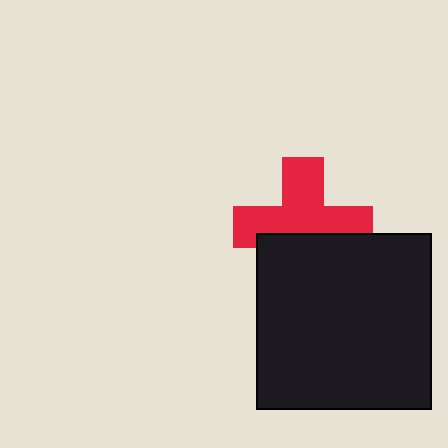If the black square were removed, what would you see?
You would see the complete red cross.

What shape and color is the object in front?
The object in front is a black square.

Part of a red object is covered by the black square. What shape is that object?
It is a cross.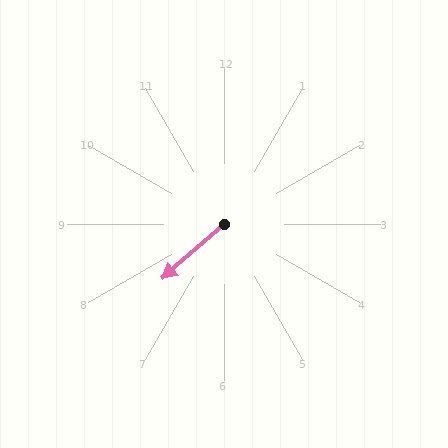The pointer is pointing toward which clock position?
Roughly 8 o'clock.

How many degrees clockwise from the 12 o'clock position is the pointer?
Approximately 229 degrees.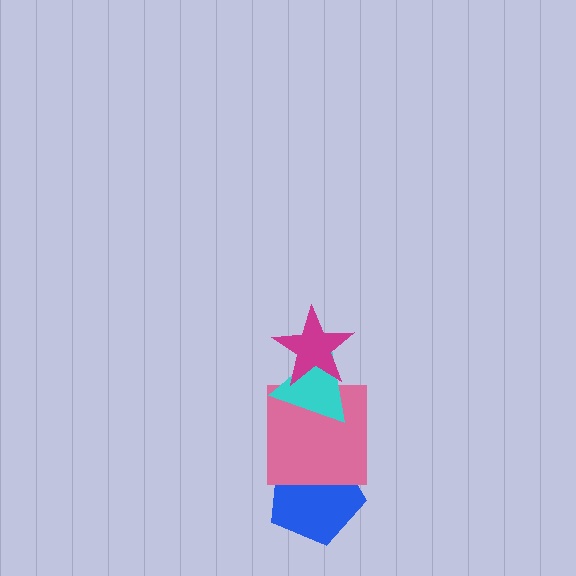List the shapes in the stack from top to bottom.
From top to bottom: the magenta star, the cyan triangle, the pink square, the blue pentagon.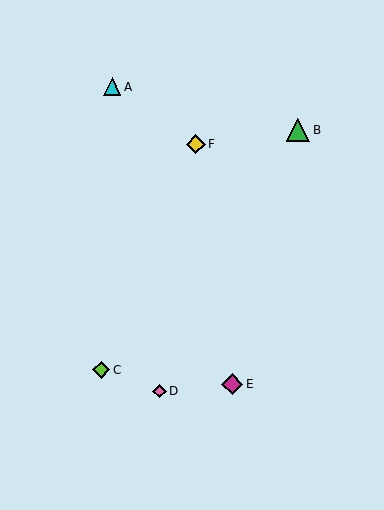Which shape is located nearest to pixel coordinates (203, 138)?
The yellow diamond (labeled F) at (196, 144) is nearest to that location.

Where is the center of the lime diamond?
The center of the lime diamond is at (101, 370).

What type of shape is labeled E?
Shape E is a magenta diamond.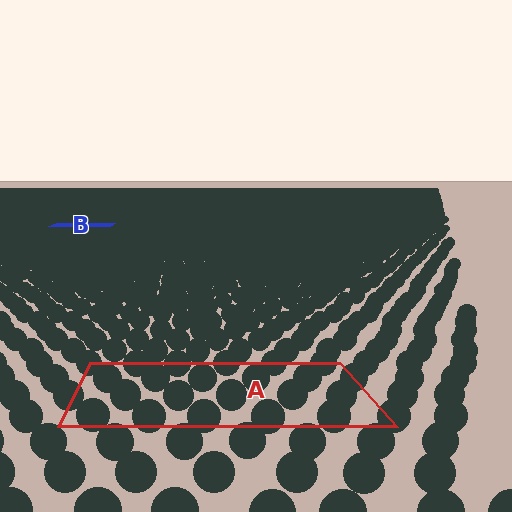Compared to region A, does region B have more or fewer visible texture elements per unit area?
Region B has more texture elements per unit area — they are packed more densely because it is farther away.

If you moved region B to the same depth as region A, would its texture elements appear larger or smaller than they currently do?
They would appear larger. At a closer depth, the same texture elements are projected at a bigger on-screen size.